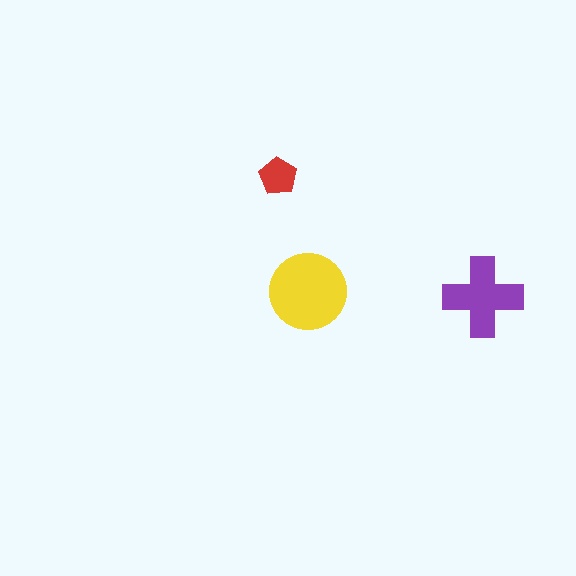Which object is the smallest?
The red pentagon.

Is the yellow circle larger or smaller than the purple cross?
Larger.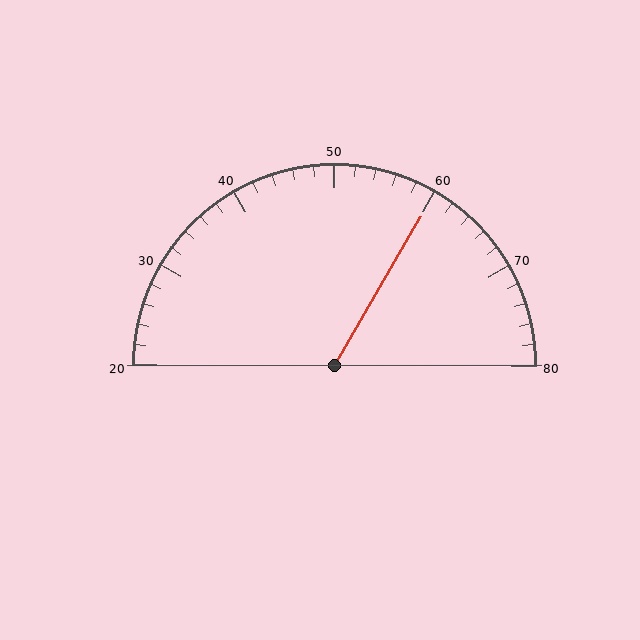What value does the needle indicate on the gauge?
The needle indicates approximately 60.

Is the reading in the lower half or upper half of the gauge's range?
The reading is in the upper half of the range (20 to 80).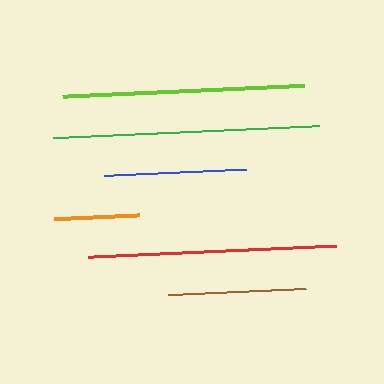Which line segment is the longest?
The green line is the longest at approximately 265 pixels.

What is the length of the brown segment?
The brown segment is approximately 139 pixels long.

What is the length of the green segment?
The green segment is approximately 265 pixels long.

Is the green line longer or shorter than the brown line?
The green line is longer than the brown line.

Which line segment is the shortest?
The orange line is the shortest at approximately 85 pixels.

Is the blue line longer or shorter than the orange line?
The blue line is longer than the orange line.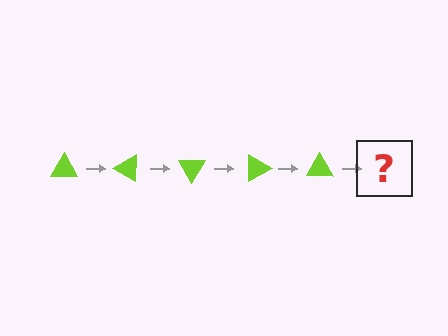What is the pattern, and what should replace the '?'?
The pattern is that the triangle rotates 30 degrees each step. The '?' should be a lime triangle rotated 150 degrees.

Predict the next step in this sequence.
The next step is a lime triangle rotated 150 degrees.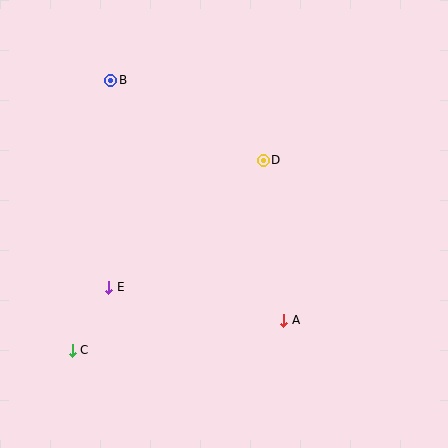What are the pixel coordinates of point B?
Point B is at (111, 80).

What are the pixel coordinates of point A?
Point A is at (284, 320).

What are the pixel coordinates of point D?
Point D is at (263, 160).